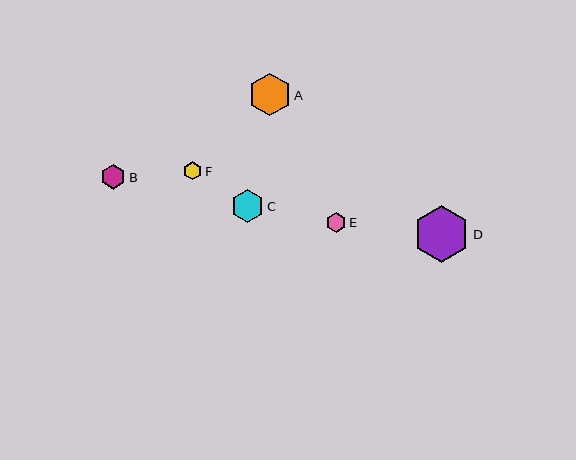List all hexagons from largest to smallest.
From largest to smallest: D, A, C, B, E, F.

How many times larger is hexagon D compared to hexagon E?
Hexagon D is approximately 2.8 times the size of hexagon E.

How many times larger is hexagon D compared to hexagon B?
Hexagon D is approximately 2.3 times the size of hexagon B.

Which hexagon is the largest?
Hexagon D is the largest with a size of approximately 56 pixels.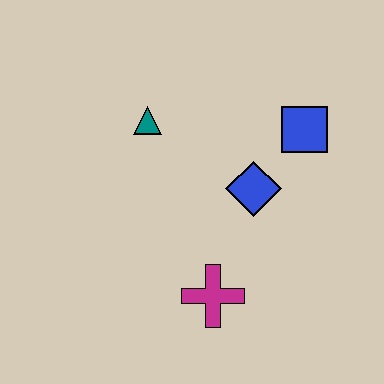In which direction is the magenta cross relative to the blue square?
The magenta cross is below the blue square.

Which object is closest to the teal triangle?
The blue diamond is closest to the teal triangle.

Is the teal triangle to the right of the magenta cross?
No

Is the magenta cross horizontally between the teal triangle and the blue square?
Yes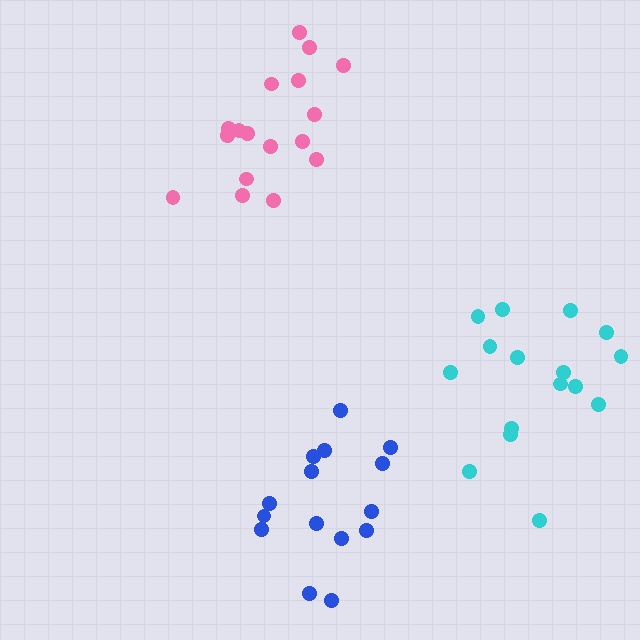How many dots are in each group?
Group 1: 15 dots, Group 2: 16 dots, Group 3: 18 dots (49 total).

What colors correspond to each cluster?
The clusters are colored: blue, cyan, pink.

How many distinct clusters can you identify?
There are 3 distinct clusters.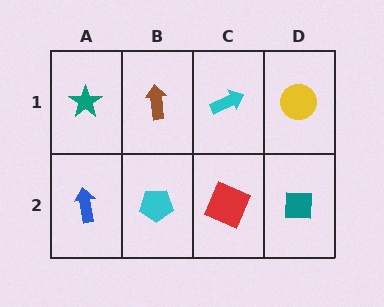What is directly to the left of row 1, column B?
A teal star.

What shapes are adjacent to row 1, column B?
A cyan pentagon (row 2, column B), a teal star (row 1, column A), a cyan arrow (row 1, column C).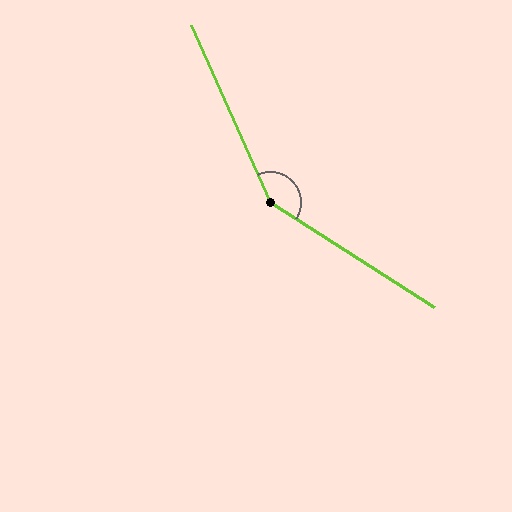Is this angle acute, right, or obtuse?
It is obtuse.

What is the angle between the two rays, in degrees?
Approximately 147 degrees.